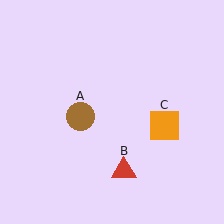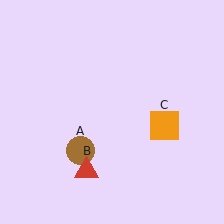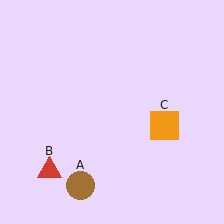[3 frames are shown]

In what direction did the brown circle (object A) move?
The brown circle (object A) moved down.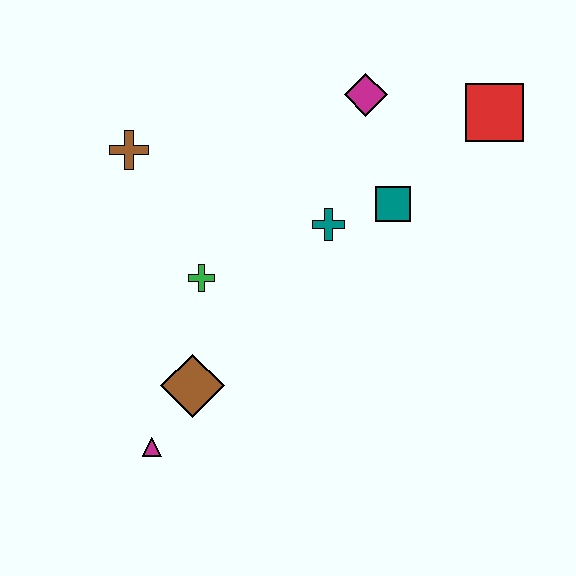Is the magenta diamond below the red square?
No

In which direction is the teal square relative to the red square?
The teal square is to the left of the red square.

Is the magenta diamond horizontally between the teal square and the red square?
No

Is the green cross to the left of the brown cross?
No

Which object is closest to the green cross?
The brown diamond is closest to the green cross.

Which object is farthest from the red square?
The magenta triangle is farthest from the red square.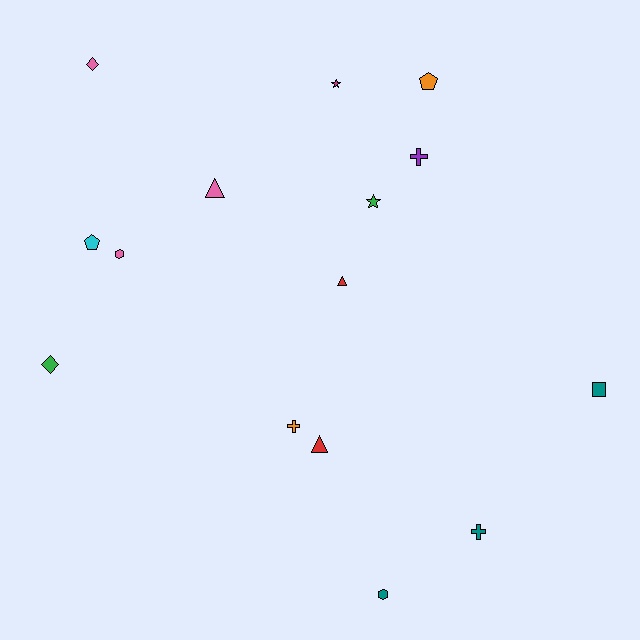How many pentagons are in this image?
There are 2 pentagons.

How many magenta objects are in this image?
There is 1 magenta object.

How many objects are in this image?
There are 15 objects.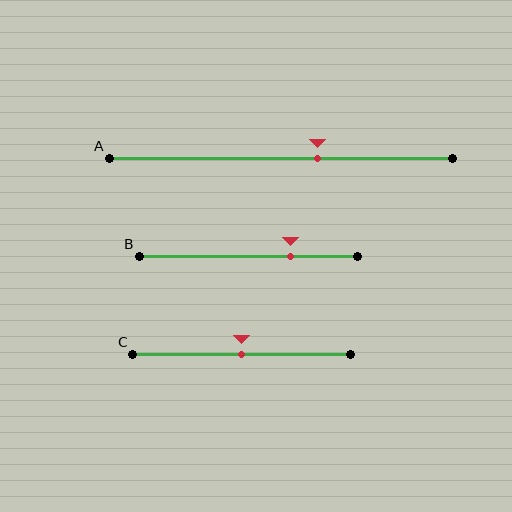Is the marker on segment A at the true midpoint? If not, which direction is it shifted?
No, the marker on segment A is shifted to the right by about 11% of the segment length.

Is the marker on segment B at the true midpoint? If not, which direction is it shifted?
No, the marker on segment B is shifted to the right by about 19% of the segment length.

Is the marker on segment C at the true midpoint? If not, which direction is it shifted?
Yes, the marker on segment C is at the true midpoint.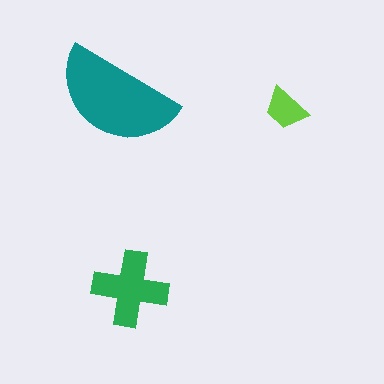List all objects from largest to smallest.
The teal semicircle, the green cross, the lime trapezoid.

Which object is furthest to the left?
The teal semicircle is leftmost.